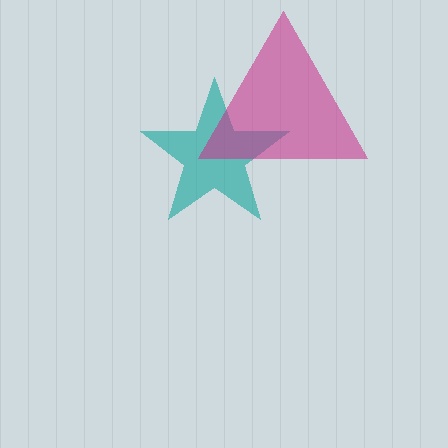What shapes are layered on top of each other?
The layered shapes are: a teal star, a magenta triangle.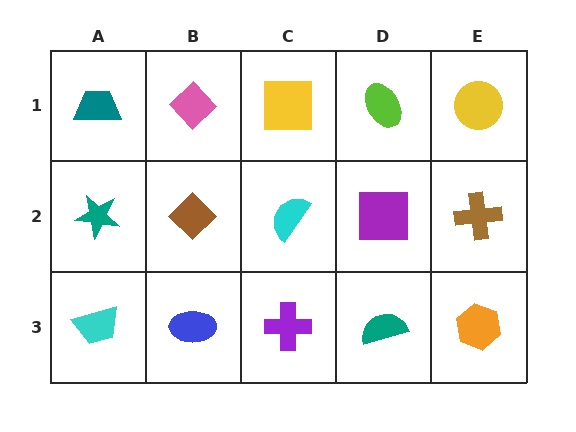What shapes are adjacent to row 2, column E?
A yellow circle (row 1, column E), an orange hexagon (row 3, column E), a purple square (row 2, column D).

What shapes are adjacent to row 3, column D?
A purple square (row 2, column D), a purple cross (row 3, column C), an orange hexagon (row 3, column E).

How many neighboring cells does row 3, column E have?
2.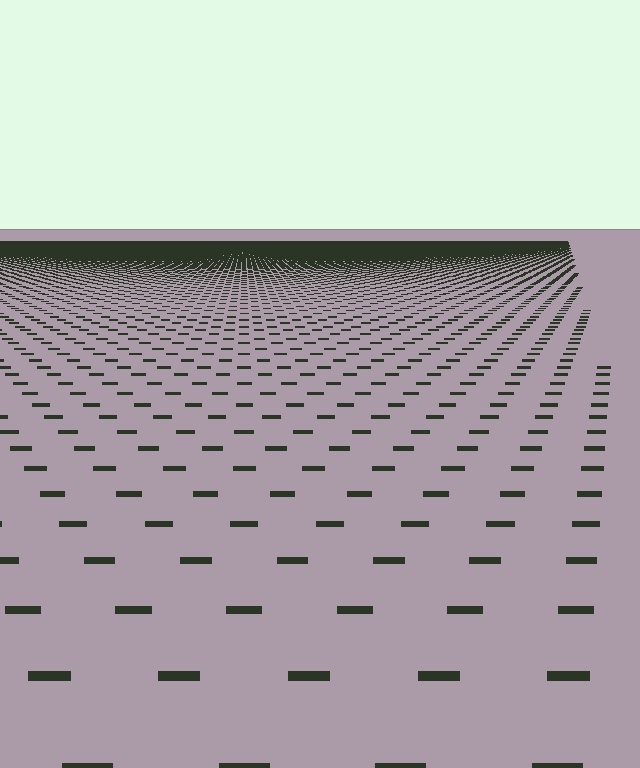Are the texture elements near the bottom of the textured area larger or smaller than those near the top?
Larger. Near the bottom, elements are closer to the viewer and appear at a bigger on-screen size.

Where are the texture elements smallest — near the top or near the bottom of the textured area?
Near the top.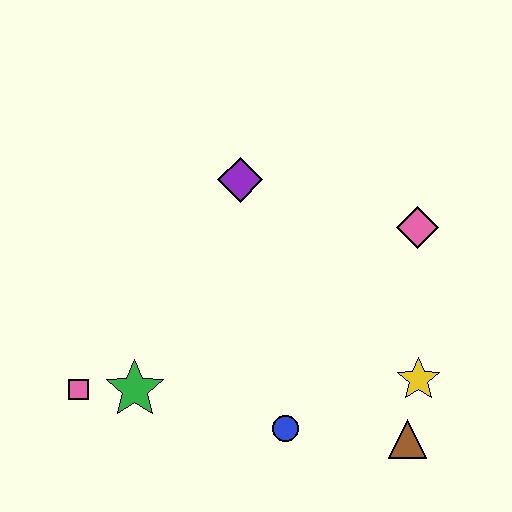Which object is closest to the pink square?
The green star is closest to the pink square.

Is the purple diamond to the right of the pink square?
Yes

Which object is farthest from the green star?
The pink diamond is farthest from the green star.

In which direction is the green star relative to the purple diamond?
The green star is below the purple diamond.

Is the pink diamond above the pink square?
Yes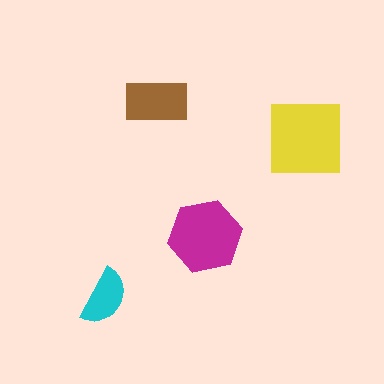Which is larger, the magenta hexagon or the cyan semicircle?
The magenta hexagon.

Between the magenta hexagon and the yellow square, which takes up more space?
The yellow square.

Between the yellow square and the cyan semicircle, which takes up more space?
The yellow square.